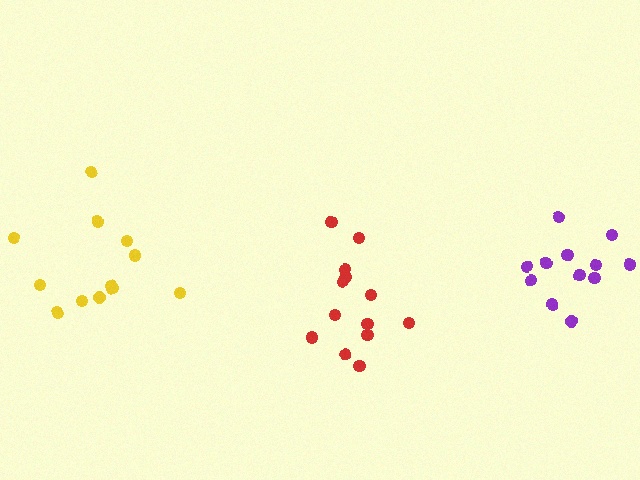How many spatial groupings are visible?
There are 3 spatial groupings.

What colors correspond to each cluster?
The clusters are colored: purple, yellow, red.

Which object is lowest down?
The red cluster is bottommost.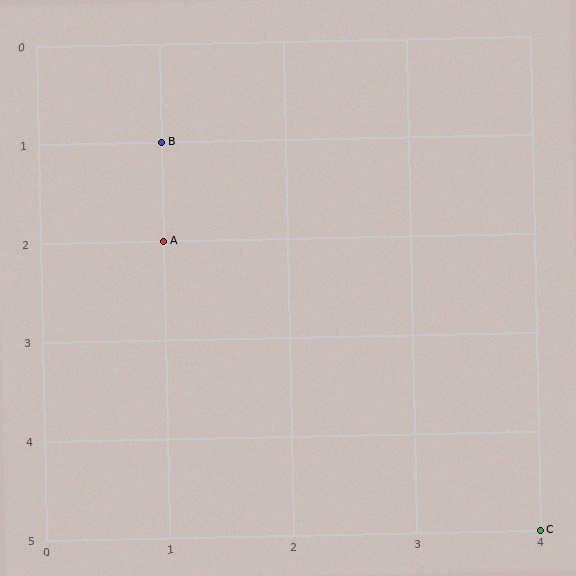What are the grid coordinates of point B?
Point B is at grid coordinates (1, 1).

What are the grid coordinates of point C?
Point C is at grid coordinates (4, 5).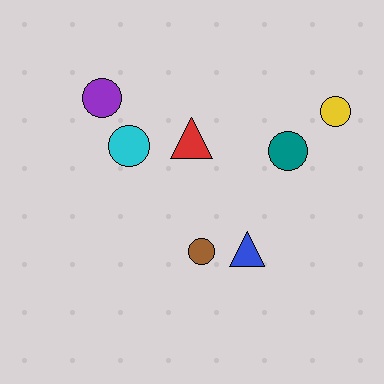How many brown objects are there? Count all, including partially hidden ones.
There is 1 brown object.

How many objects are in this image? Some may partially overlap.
There are 7 objects.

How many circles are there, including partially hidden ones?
There are 5 circles.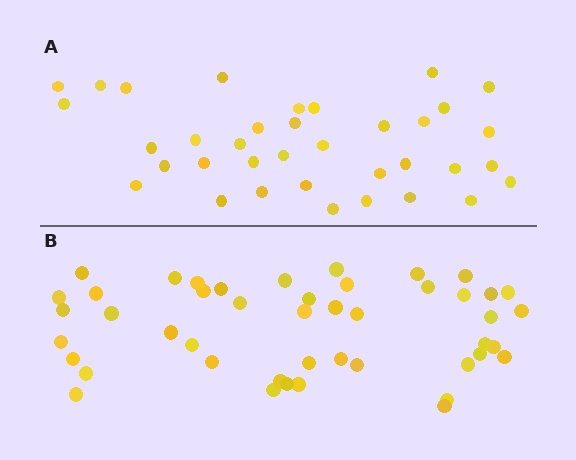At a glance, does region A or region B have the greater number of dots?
Region B (the bottom region) has more dots.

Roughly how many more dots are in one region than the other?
Region B has roughly 10 or so more dots than region A.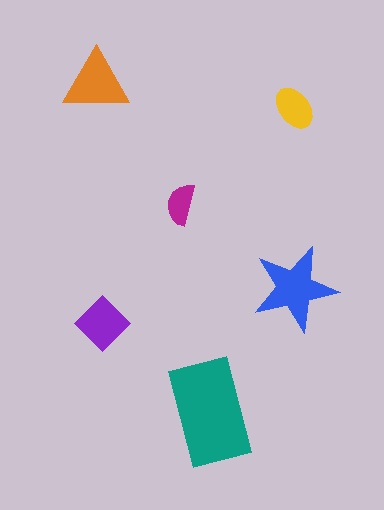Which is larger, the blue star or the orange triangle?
The blue star.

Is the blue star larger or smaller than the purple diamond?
Larger.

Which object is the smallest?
The magenta semicircle.